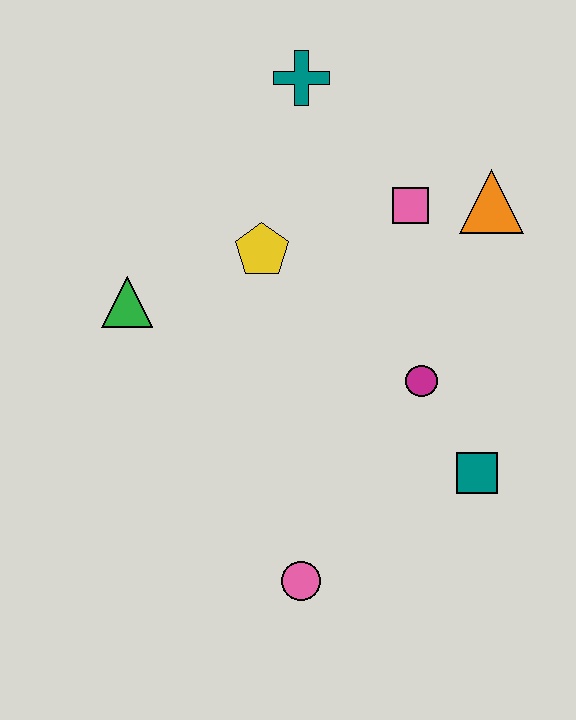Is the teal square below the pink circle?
No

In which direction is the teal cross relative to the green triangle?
The teal cross is above the green triangle.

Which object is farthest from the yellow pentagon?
The pink circle is farthest from the yellow pentagon.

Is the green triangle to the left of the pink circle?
Yes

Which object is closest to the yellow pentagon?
The green triangle is closest to the yellow pentagon.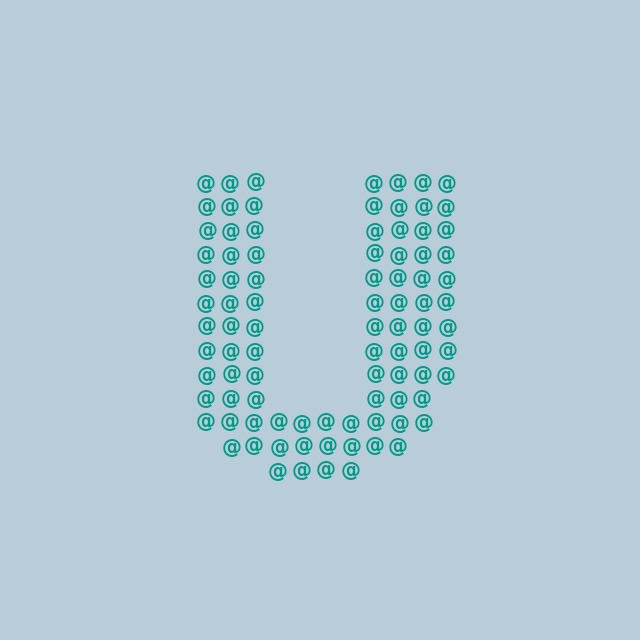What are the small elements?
The small elements are at signs.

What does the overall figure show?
The overall figure shows the letter U.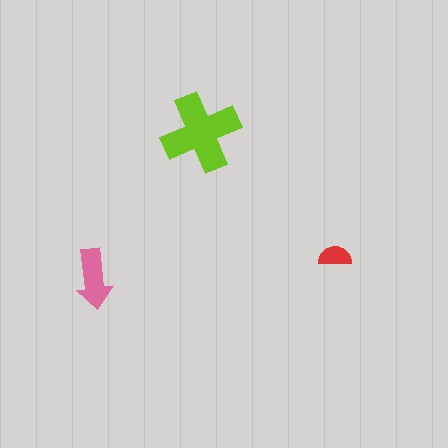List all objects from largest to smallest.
The lime cross, the pink arrow, the red semicircle.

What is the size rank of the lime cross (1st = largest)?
1st.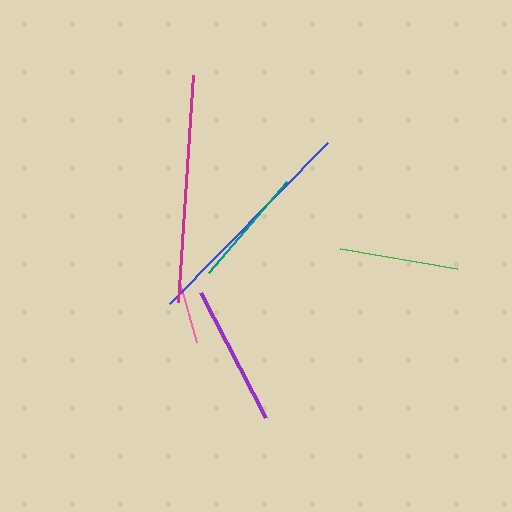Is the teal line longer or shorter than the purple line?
The purple line is longer than the teal line.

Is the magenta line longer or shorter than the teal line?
The magenta line is longer than the teal line.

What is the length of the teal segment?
The teal segment is approximately 120 pixels long.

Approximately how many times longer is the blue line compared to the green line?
The blue line is approximately 1.9 times the length of the green line.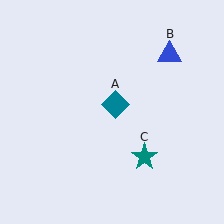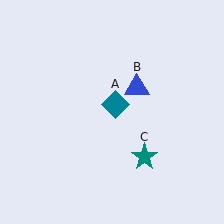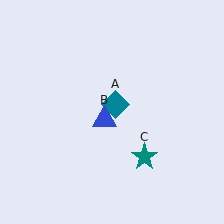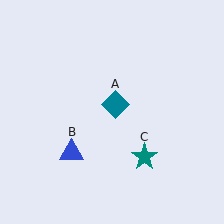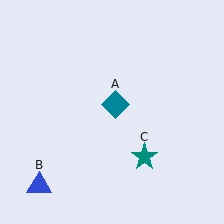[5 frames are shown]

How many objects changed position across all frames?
1 object changed position: blue triangle (object B).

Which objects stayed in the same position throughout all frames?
Teal diamond (object A) and teal star (object C) remained stationary.